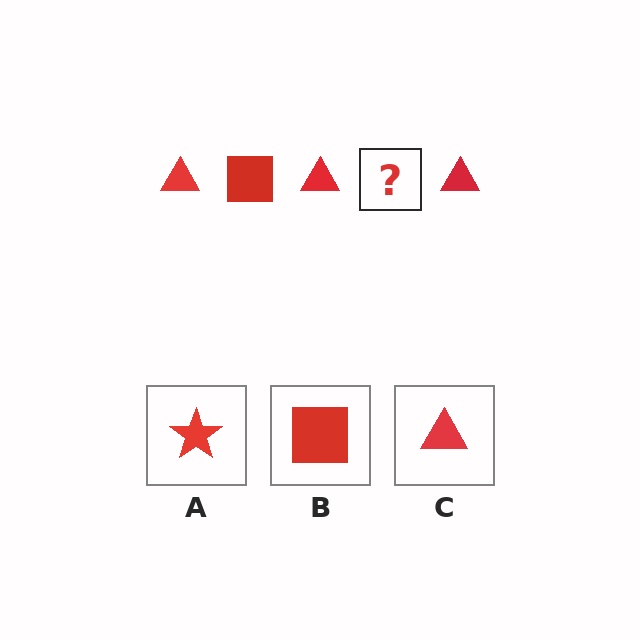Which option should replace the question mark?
Option B.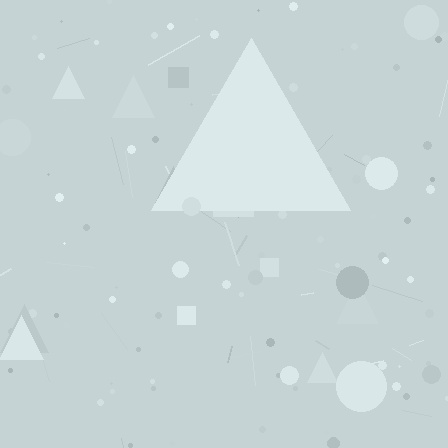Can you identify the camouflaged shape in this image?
The camouflaged shape is a triangle.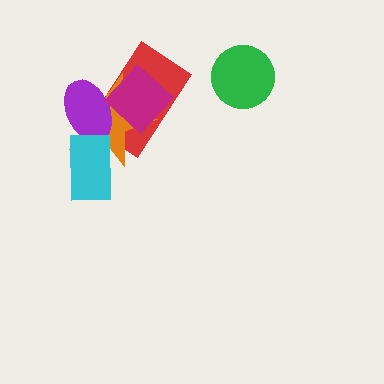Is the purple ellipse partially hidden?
Yes, it is partially covered by another shape.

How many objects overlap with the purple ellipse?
4 objects overlap with the purple ellipse.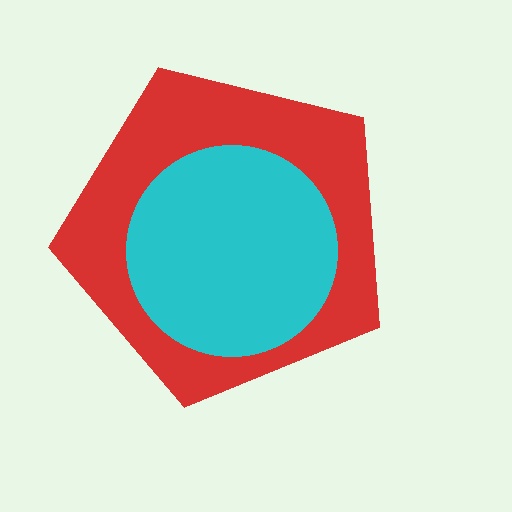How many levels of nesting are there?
2.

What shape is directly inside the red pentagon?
The cyan circle.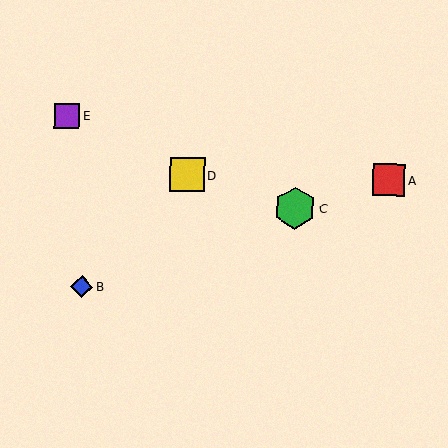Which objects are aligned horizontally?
Objects A, D are aligned horizontally.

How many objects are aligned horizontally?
2 objects (A, D) are aligned horizontally.